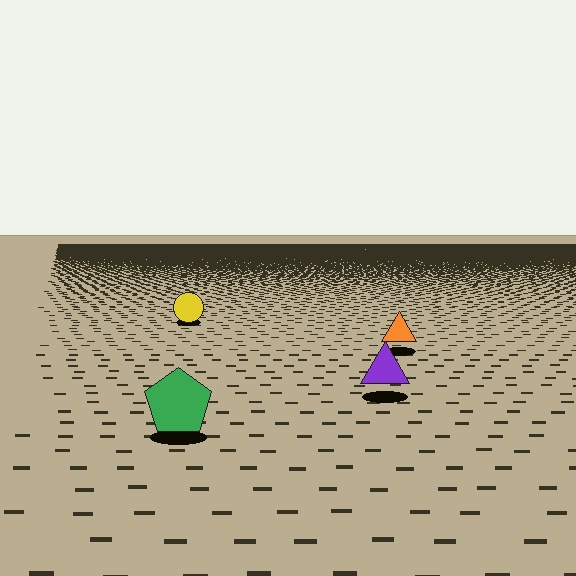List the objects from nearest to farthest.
From nearest to farthest: the green pentagon, the purple triangle, the orange triangle, the yellow circle.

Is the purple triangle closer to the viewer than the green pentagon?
No. The green pentagon is closer — you can tell from the texture gradient: the ground texture is coarser near it.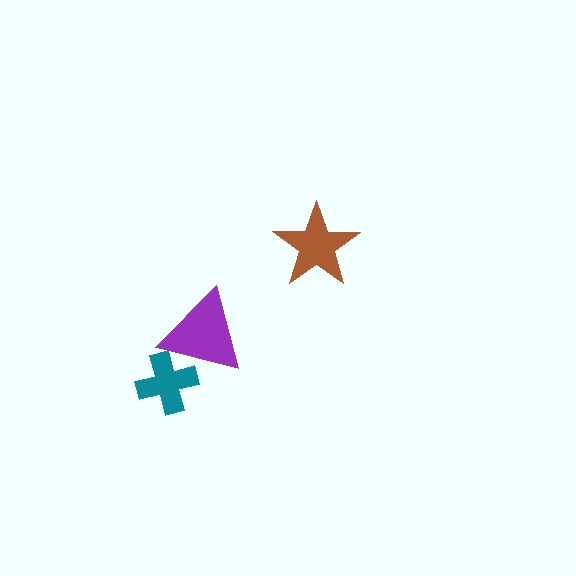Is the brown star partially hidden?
No, no other shape covers it.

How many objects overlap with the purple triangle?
1 object overlaps with the purple triangle.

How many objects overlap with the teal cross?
1 object overlaps with the teal cross.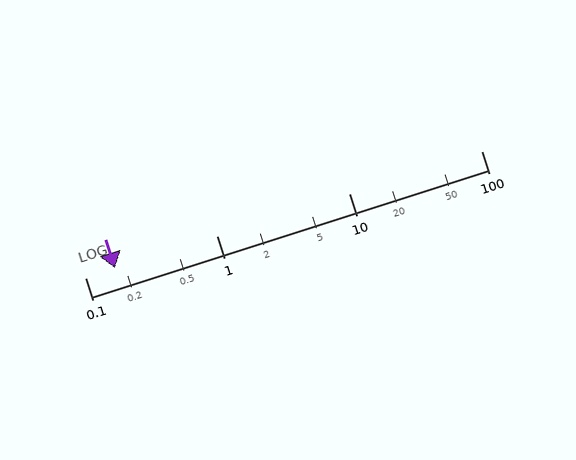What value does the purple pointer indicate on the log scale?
The pointer indicates approximately 0.17.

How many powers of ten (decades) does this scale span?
The scale spans 3 decades, from 0.1 to 100.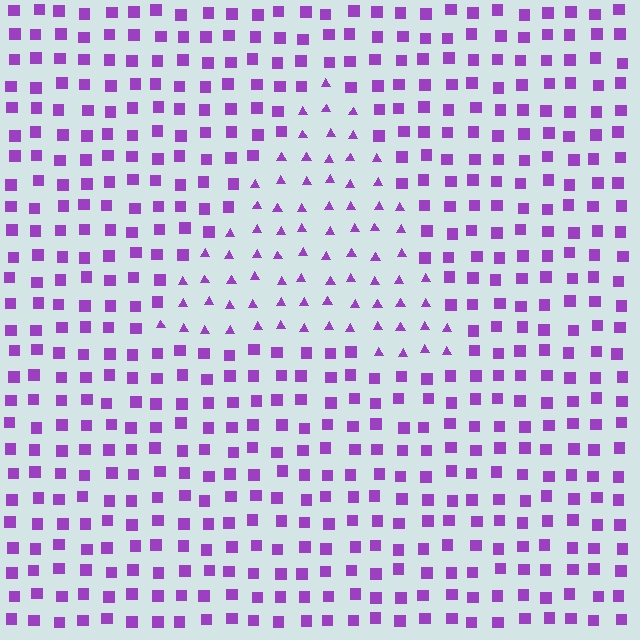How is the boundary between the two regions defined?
The boundary is defined by a change in element shape: triangles inside vs. squares outside. All elements share the same color and spacing.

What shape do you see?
I see a triangle.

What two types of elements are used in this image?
The image uses triangles inside the triangle region and squares outside it.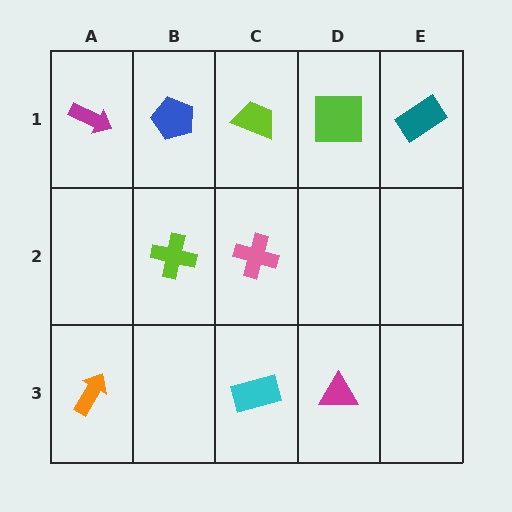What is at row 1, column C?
A lime trapezoid.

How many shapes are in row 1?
5 shapes.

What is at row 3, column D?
A magenta triangle.